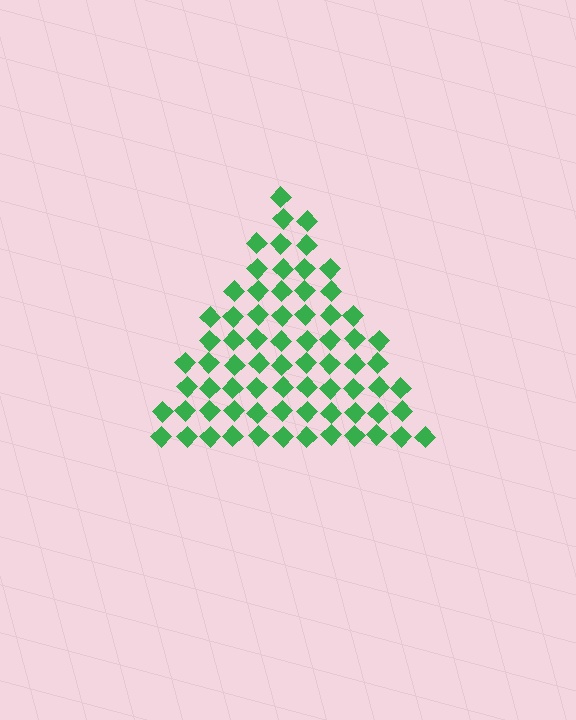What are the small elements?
The small elements are diamonds.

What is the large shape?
The large shape is a triangle.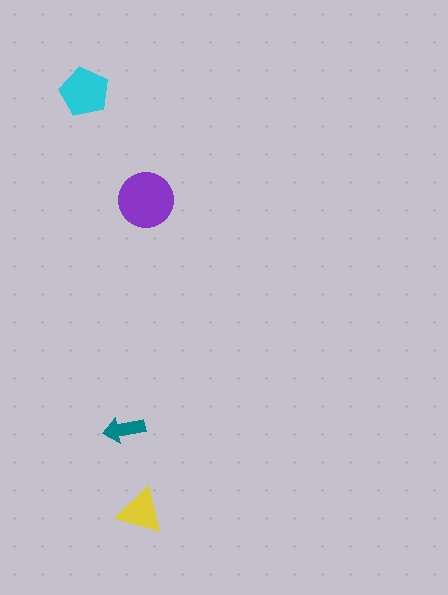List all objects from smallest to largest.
The teal arrow, the yellow triangle, the cyan pentagon, the purple circle.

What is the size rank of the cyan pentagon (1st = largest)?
2nd.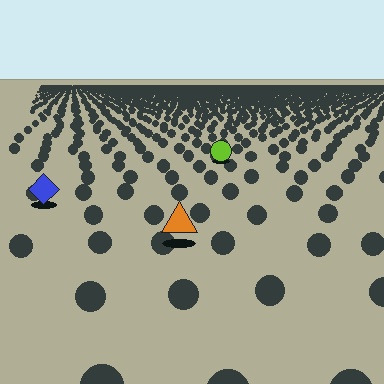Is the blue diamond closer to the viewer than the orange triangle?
No. The orange triangle is closer — you can tell from the texture gradient: the ground texture is coarser near it.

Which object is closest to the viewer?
The orange triangle is closest. The texture marks near it are larger and more spread out.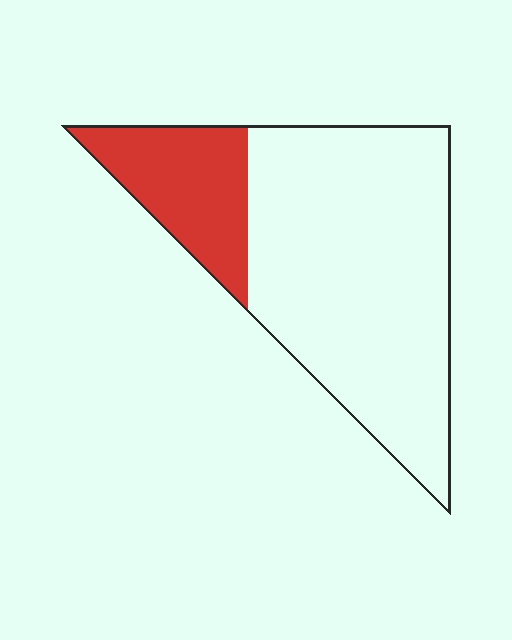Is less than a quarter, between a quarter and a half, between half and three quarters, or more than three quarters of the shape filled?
Less than a quarter.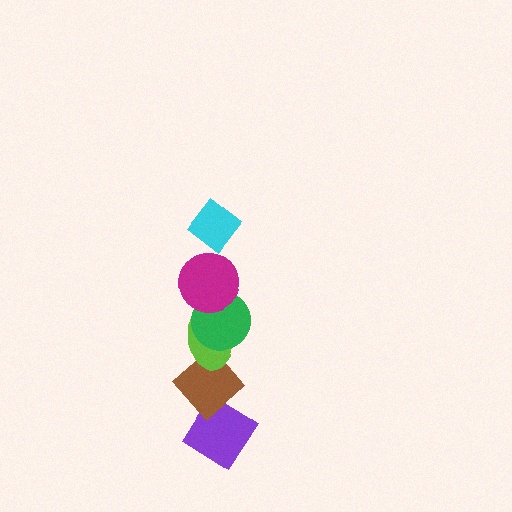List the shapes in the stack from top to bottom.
From top to bottom: the cyan diamond, the magenta circle, the green circle, the lime ellipse, the brown diamond, the purple diamond.